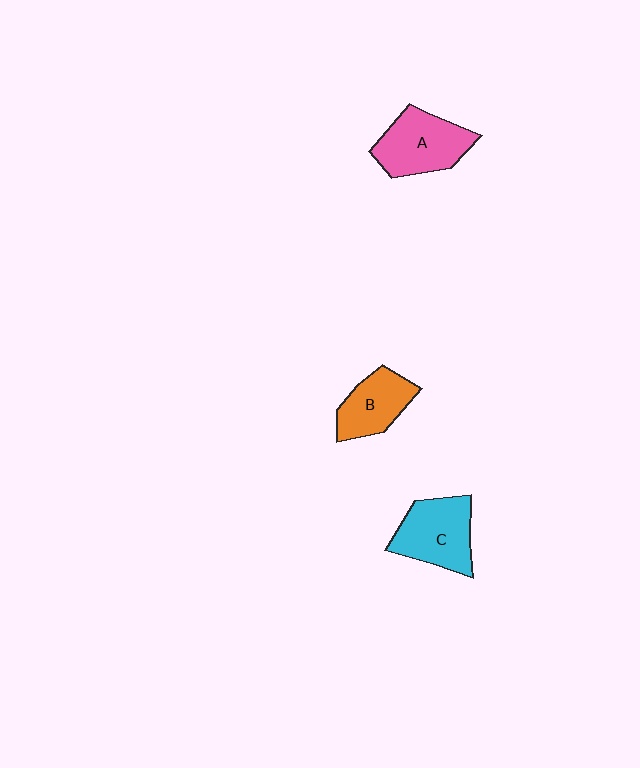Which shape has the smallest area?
Shape B (orange).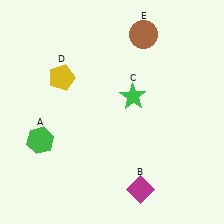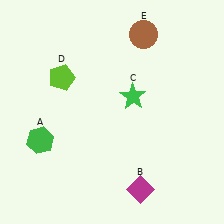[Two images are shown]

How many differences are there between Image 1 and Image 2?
There is 1 difference between the two images.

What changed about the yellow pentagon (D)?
In Image 1, D is yellow. In Image 2, it changed to lime.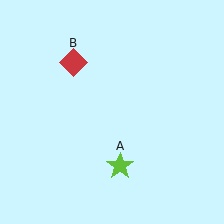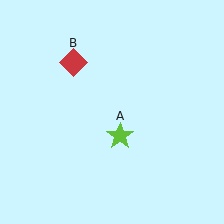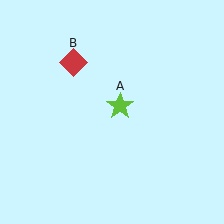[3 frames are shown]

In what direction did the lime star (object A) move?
The lime star (object A) moved up.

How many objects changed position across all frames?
1 object changed position: lime star (object A).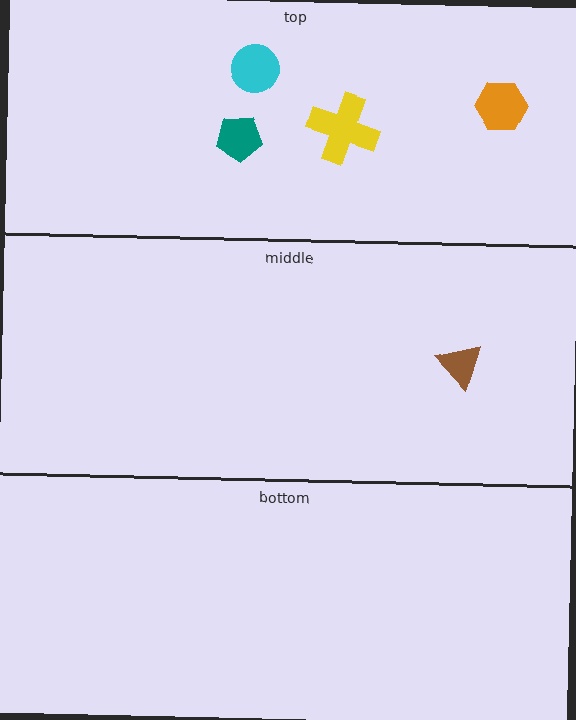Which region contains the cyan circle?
The top region.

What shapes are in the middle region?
The brown triangle.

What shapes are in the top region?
The orange hexagon, the cyan circle, the teal pentagon, the yellow cross.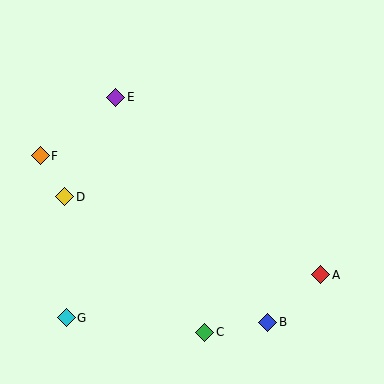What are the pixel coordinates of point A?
Point A is at (321, 275).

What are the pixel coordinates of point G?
Point G is at (66, 318).